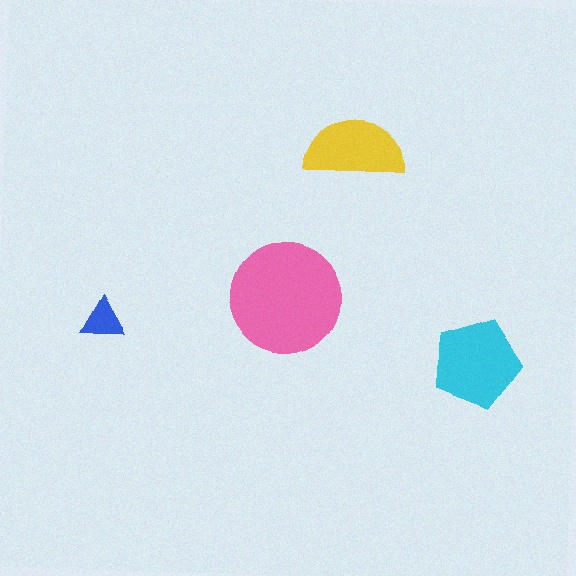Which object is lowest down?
The cyan pentagon is bottommost.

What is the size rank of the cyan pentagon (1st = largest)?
2nd.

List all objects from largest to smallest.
The pink circle, the cyan pentagon, the yellow semicircle, the blue triangle.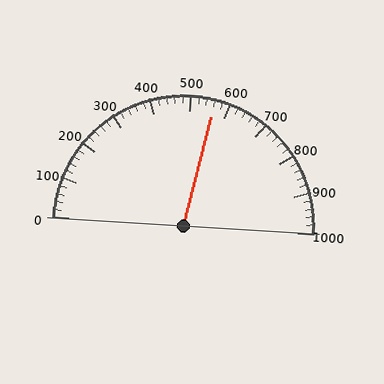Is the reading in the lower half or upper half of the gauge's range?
The reading is in the upper half of the range (0 to 1000).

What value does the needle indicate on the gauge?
The needle indicates approximately 560.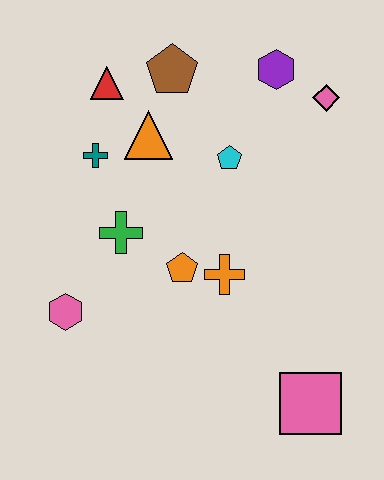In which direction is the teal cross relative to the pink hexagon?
The teal cross is above the pink hexagon.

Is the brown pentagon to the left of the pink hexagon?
No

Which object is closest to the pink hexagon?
The green cross is closest to the pink hexagon.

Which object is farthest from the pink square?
The red triangle is farthest from the pink square.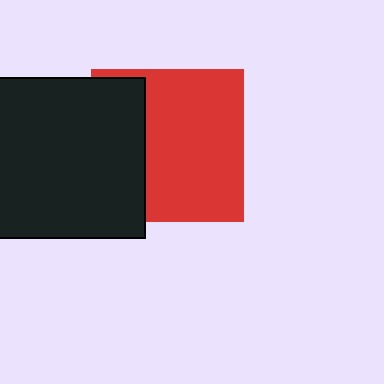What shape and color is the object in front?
The object in front is a black square.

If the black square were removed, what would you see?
You would see the complete red square.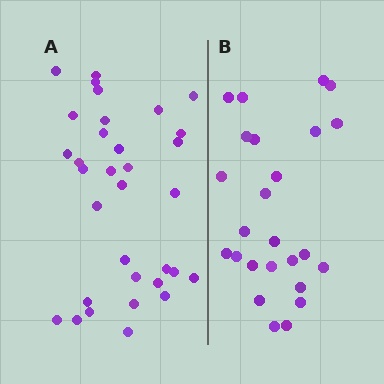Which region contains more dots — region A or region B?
Region A (the left region) has more dots.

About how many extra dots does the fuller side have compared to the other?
Region A has roughly 8 or so more dots than region B.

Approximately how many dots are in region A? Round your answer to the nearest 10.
About 30 dots. (The exact count is 33, which rounds to 30.)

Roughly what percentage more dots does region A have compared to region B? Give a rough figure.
About 30% more.